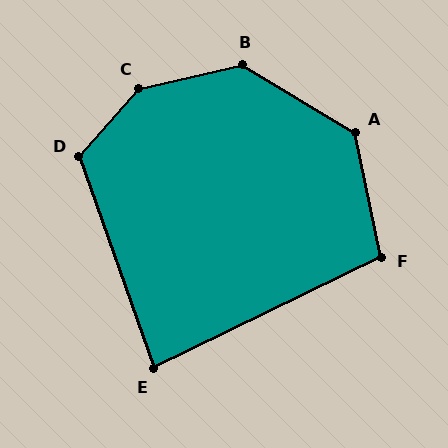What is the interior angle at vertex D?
Approximately 119 degrees (obtuse).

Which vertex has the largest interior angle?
C, at approximately 144 degrees.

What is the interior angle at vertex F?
Approximately 104 degrees (obtuse).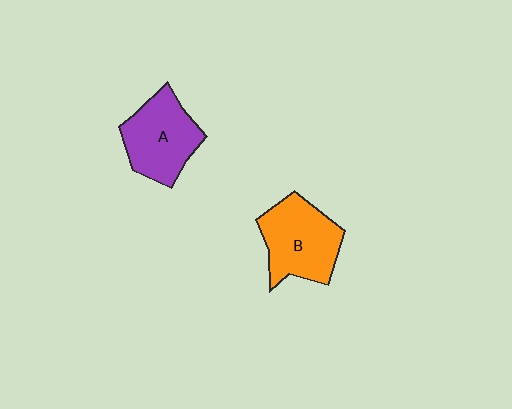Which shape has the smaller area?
Shape A (purple).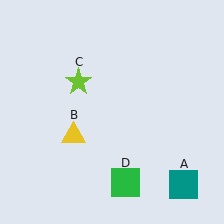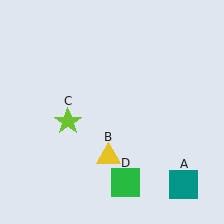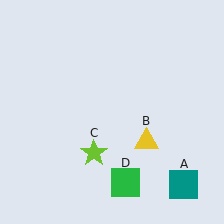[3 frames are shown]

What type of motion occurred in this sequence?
The yellow triangle (object B), lime star (object C) rotated counterclockwise around the center of the scene.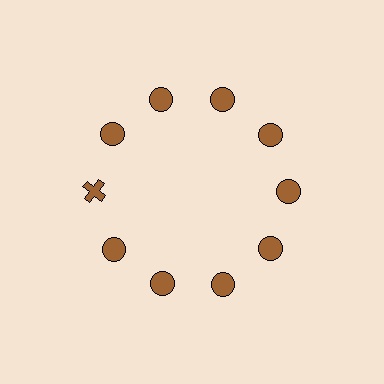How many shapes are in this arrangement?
There are 10 shapes arranged in a ring pattern.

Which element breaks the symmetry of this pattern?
The brown cross at roughly the 9 o'clock position breaks the symmetry. All other shapes are brown circles.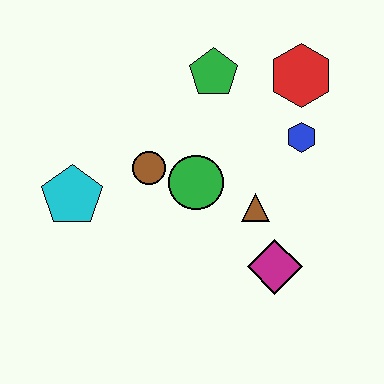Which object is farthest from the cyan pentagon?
The red hexagon is farthest from the cyan pentagon.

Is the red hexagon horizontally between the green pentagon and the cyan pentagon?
No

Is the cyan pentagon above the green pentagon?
No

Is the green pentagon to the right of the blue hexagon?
No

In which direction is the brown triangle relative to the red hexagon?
The brown triangle is below the red hexagon.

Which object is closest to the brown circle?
The green circle is closest to the brown circle.